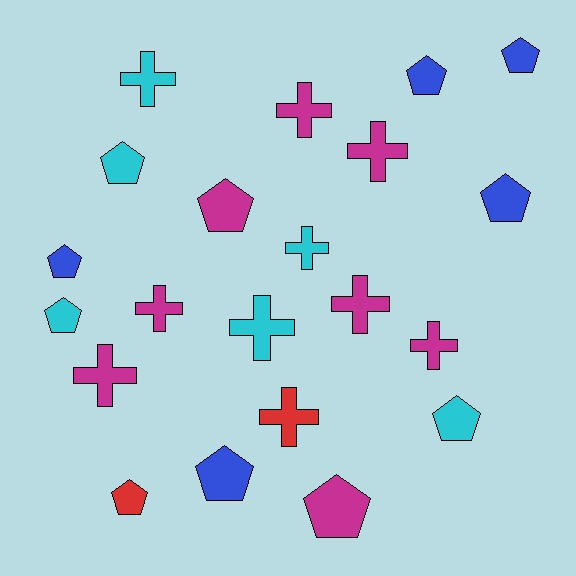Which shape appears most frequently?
Pentagon, with 11 objects.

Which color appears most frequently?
Magenta, with 8 objects.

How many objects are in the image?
There are 21 objects.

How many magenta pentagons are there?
There are 2 magenta pentagons.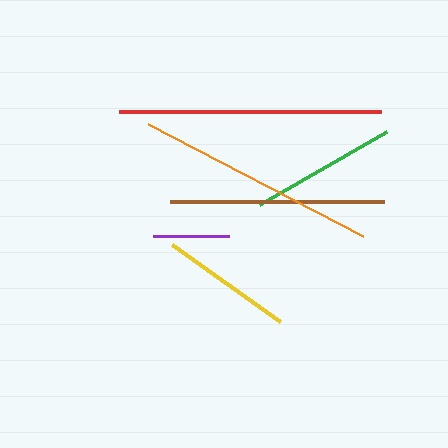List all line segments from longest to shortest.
From longest to shortest: red, orange, brown, green, yellow, purple.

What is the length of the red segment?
The red segment is approximately 262 pixels long.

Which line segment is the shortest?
The purple line is the shortest at approximately 76 pixels.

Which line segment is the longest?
The red line is the longest at approximately 262 pixels.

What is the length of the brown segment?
The brown segment is approximately 214 pixels long.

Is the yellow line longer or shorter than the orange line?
The orange line is longer than the yellow line.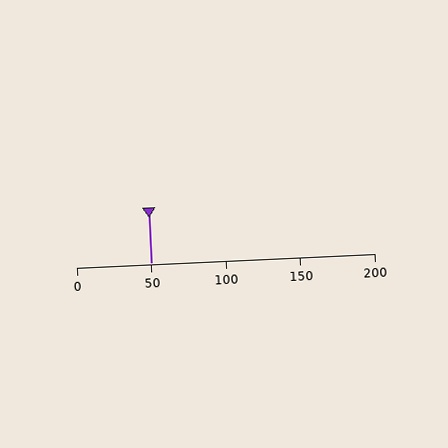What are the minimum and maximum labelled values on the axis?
The axis runs from 0 to 200.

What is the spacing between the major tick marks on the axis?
The major ticks are spaced 50 apart.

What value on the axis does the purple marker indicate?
The marker indicates approximately 50.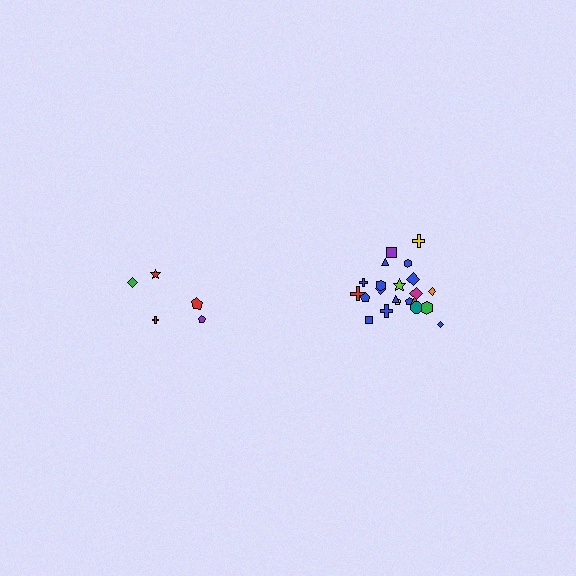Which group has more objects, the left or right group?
The right group.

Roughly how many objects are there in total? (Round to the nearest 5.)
Roughly 25 objects in total.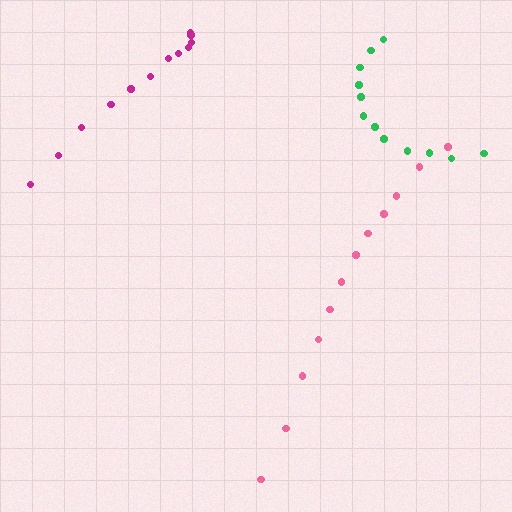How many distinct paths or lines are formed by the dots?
There are 3 distinct paths.